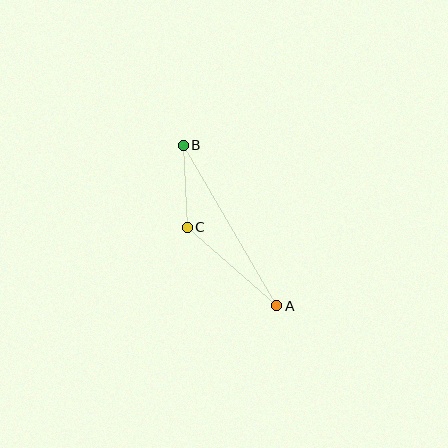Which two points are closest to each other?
Points B and C are closest to each other.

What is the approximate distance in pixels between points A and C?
The distance between A and C is approximately 119 pixels.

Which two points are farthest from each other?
Points A and B are farthest from each other.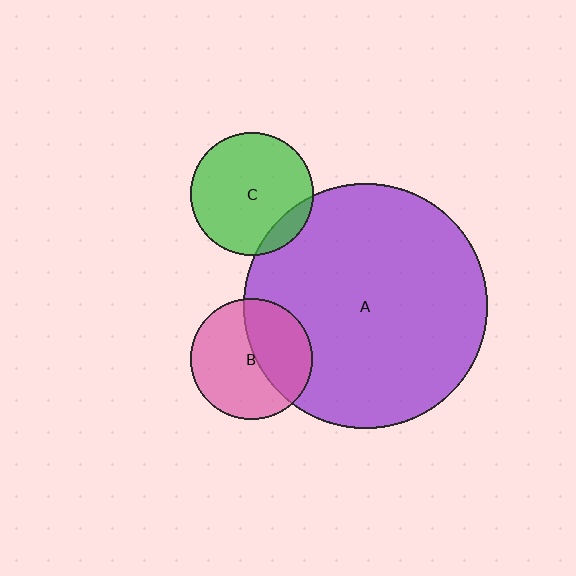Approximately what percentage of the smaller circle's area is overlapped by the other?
Approximately 40%.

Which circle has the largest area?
Circle A (purple).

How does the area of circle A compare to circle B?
Approximately 4.0 times.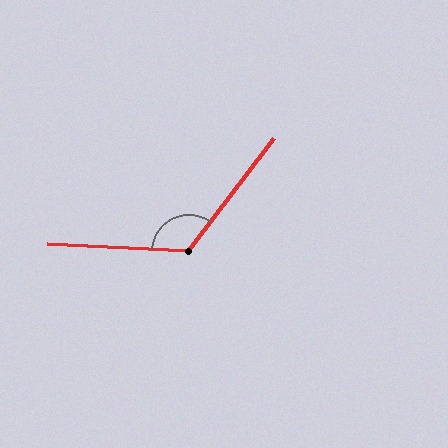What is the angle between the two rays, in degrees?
Approximately 124 degrees.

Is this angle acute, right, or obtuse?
It is obtuse.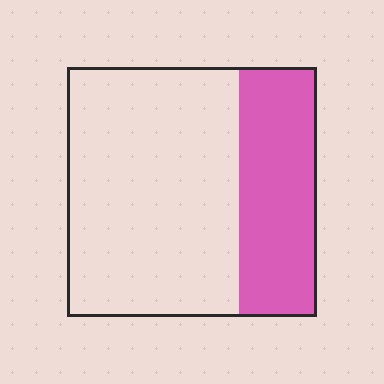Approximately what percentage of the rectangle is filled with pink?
Approximately 30%.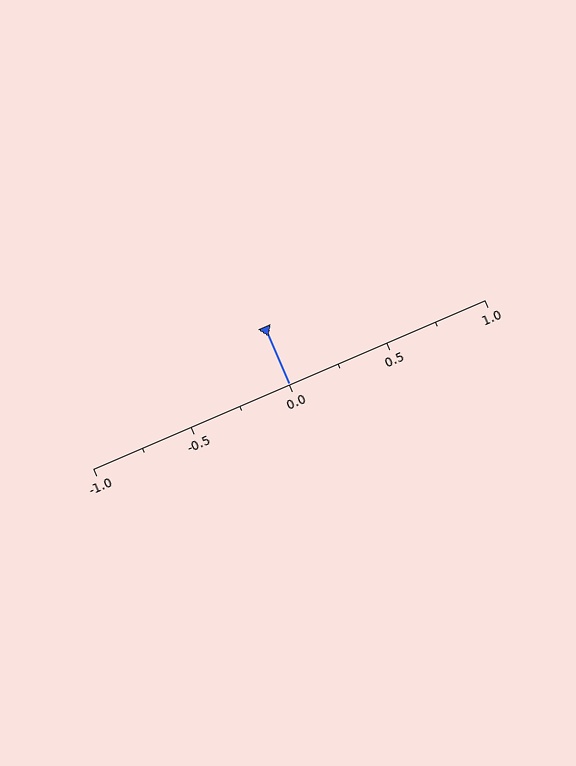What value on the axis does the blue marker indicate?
The marker indicates approximately 0.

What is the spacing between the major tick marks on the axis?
The major ticks are spaced 0.5 apart.